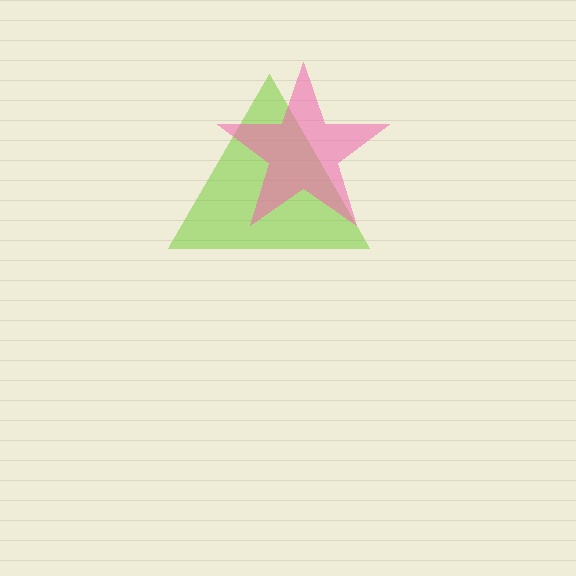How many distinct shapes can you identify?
There are 2 distinct shapes: a lime triangle, a pink star.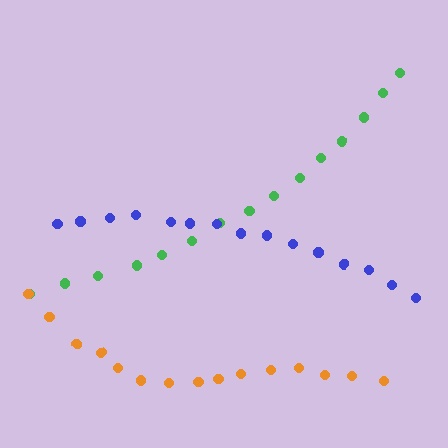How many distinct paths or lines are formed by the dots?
There are 3 distinct paths.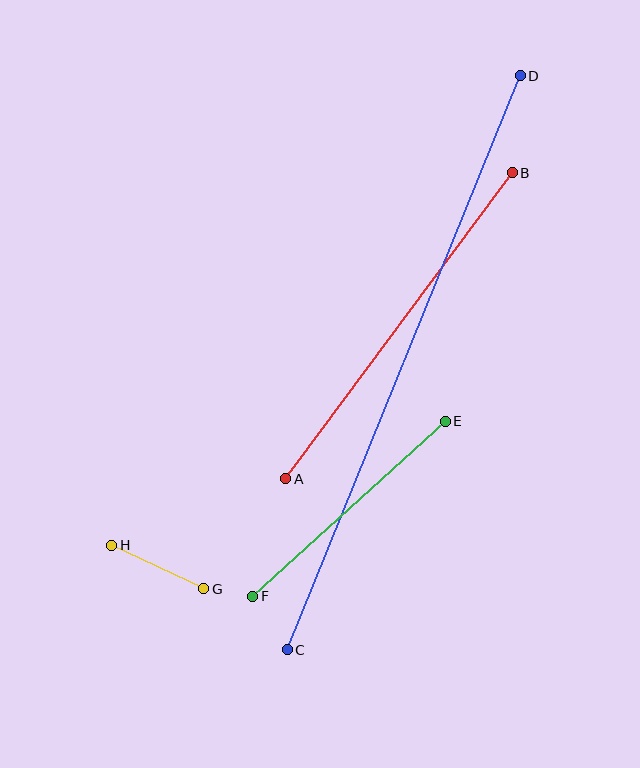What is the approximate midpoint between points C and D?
The midpoint is at approximately (404, 363) pixels.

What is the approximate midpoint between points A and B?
The midpoint is at approximately (399, 326) pixels.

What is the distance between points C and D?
The distance is approximately 620 pixels.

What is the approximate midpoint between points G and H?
The midpoint is at approximately (158, 567) pixels.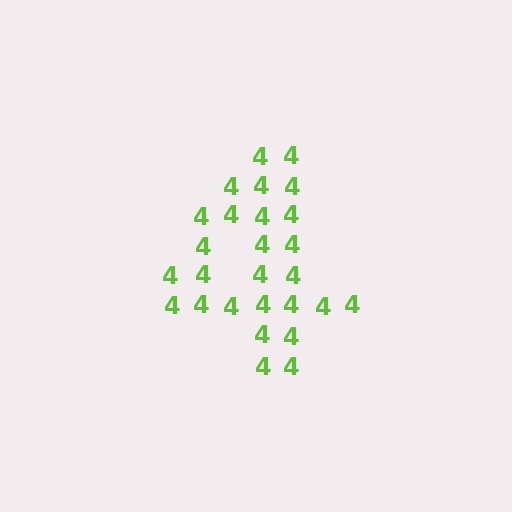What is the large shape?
The large shape is the digit 4.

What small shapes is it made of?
It is made of small digit 4's.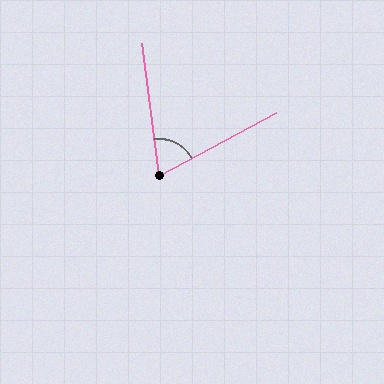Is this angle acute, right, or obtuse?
It is acute.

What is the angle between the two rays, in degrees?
Approximately 69 degrees.